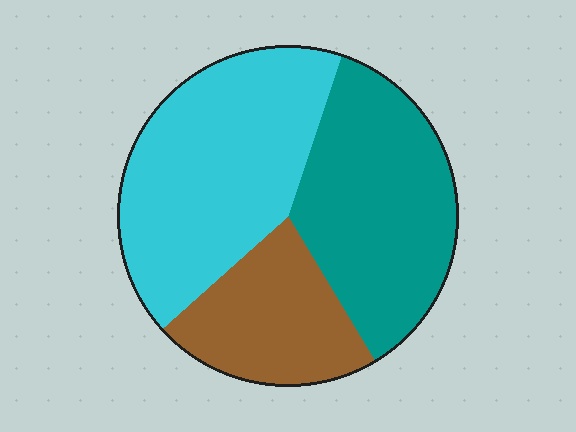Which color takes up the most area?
Cyan, at roughly 40%.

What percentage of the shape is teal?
Teal takes up about three eighths (3/8) of the shape.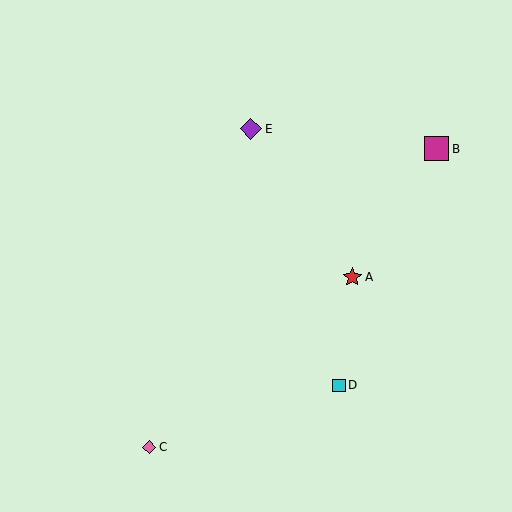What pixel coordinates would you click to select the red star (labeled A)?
Click at (352, 277) to select the red star A.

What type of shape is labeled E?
Shape E is a purple diamond.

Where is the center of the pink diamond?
The center of the pink diamond is at (149, 447).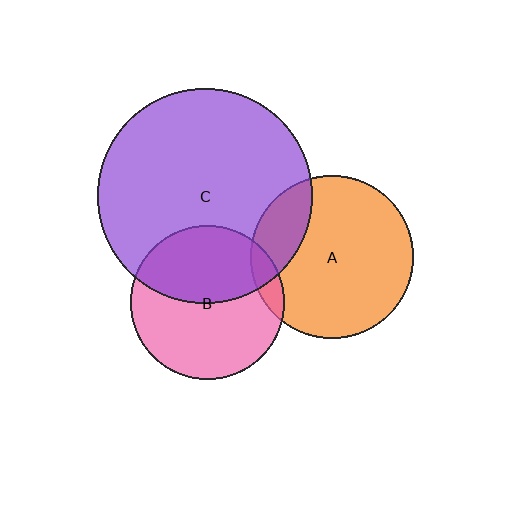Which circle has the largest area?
Circle C (purple).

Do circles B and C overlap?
Yes.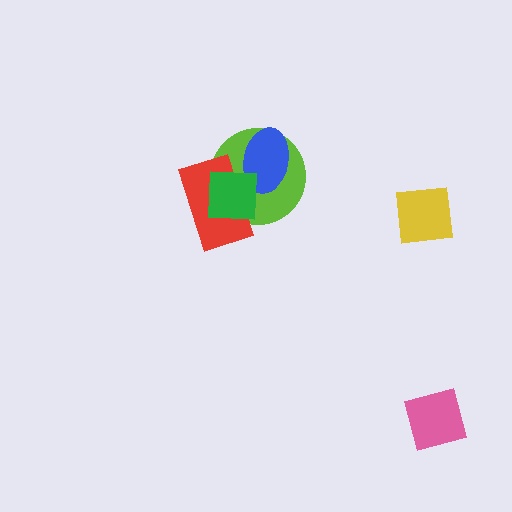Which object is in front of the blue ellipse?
The green square is in front of the blue ellipse.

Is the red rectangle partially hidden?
Yes, it is partially covered by another shape.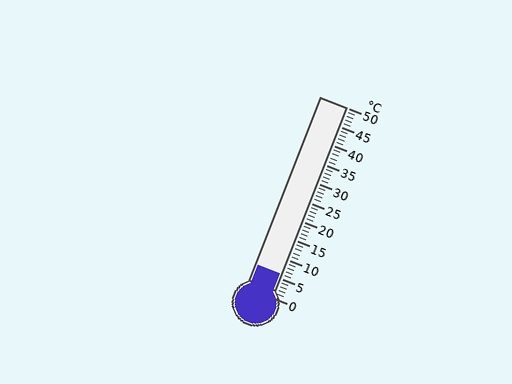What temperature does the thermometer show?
The thermometer shows approximately 6°C.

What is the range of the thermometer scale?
The thermometer scale ranges from 0°C to 50°C.